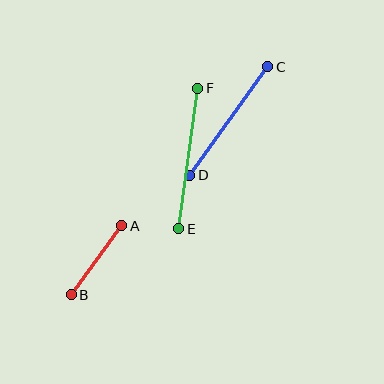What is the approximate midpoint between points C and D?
The midpoint is at approximately (229, 121) pixels.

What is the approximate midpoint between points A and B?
The midpoint is at approximately (97, 260) pixels.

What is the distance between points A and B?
The distance is approximately 86 pixels.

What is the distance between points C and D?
The distance is approximately 133 pixels.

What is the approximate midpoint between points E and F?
The midpoint is at approximately (188, 158) pixels.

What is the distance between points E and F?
The distance is approximately 142 pixels.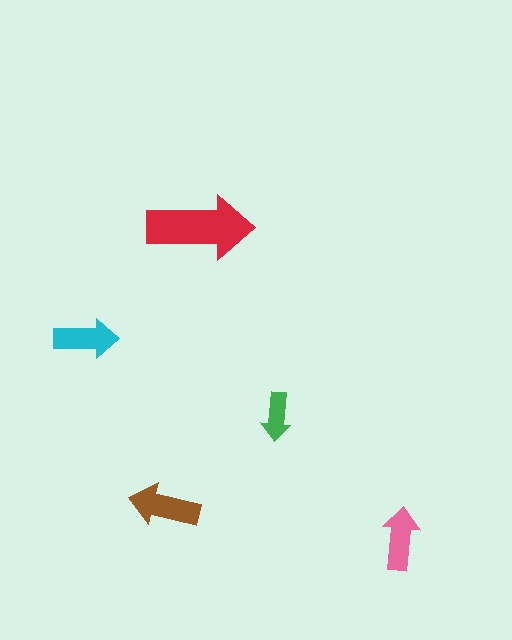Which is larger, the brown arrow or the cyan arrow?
The brown one.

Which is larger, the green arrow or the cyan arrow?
The cyan one.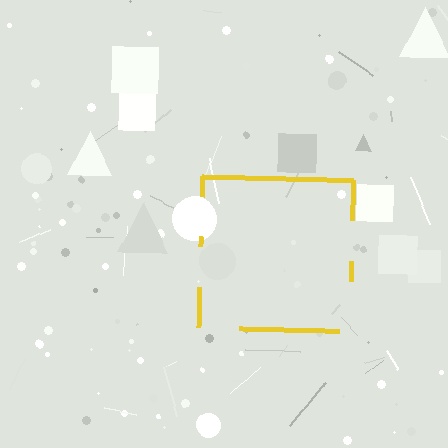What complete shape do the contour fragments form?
The contour fragments form a square.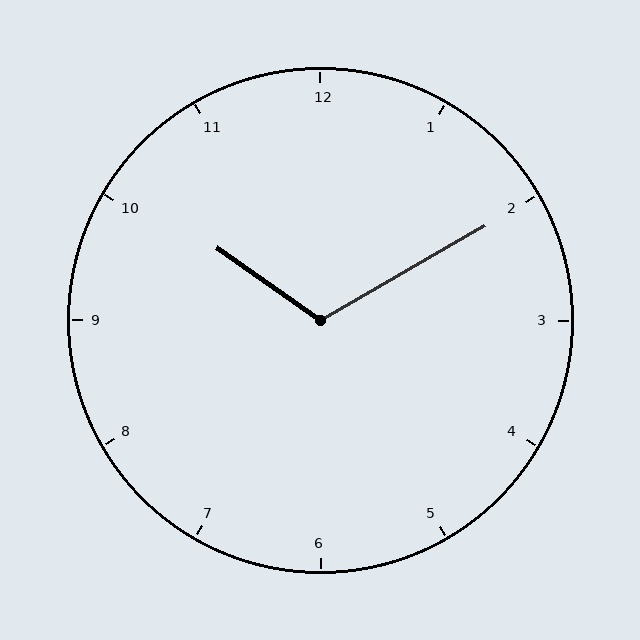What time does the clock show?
10:10.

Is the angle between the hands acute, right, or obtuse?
It is obtuse.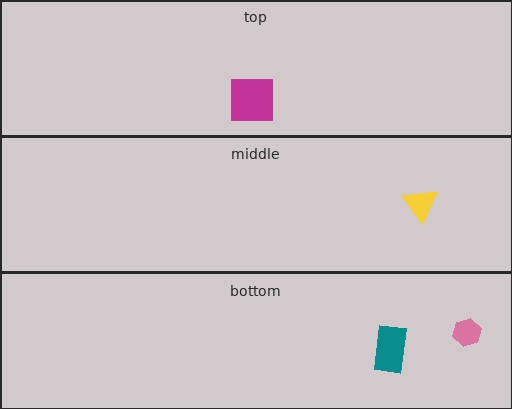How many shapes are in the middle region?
1.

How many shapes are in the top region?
1.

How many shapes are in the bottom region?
2.